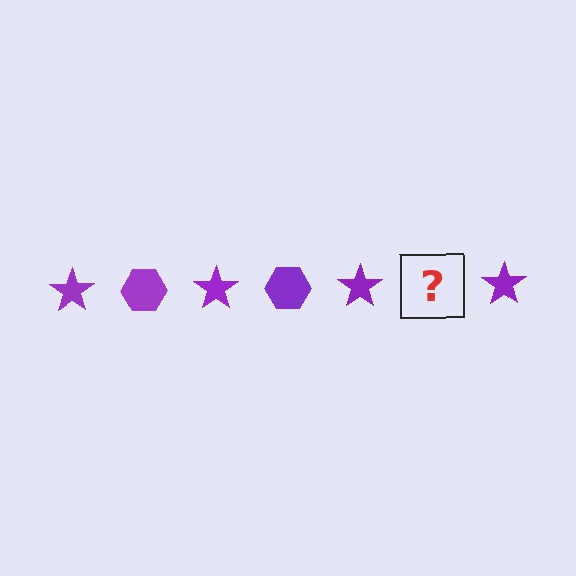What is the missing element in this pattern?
The missing element is a purple hexagon.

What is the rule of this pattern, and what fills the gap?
The rule is that the pattern cycles through star, hexagon shapes in purple. The gap should be filled with a purple hexagon.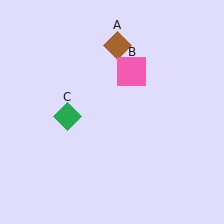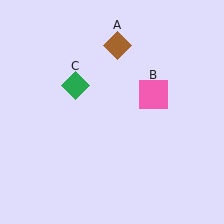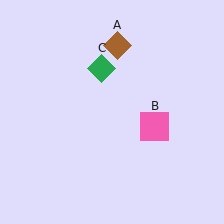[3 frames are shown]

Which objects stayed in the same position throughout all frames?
Brown diamond (object A) remained stationary.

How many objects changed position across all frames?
2 objects changed position: pink square (object B), green diamond (object C).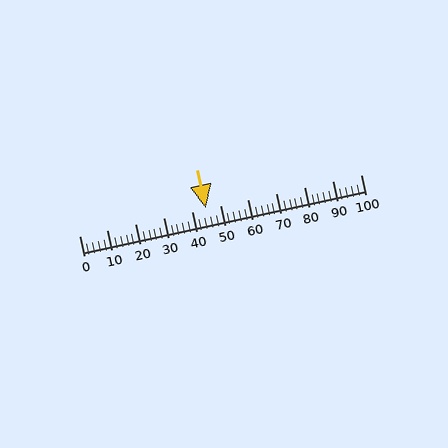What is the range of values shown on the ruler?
The ruler shows values from 0 to 100.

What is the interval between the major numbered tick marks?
The major tick marks are spaced 10 units apart.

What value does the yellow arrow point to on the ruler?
The yellow arrow points to approximately 45.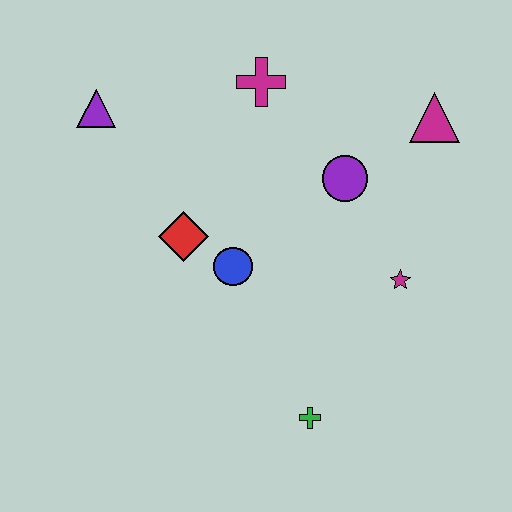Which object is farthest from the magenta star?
The purple triangle is farthest from the magenta star.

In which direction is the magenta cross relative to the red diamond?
The magenta cross is above the red diamond.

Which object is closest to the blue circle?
The red diamond is closest to the blue circle.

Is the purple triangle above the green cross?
Yes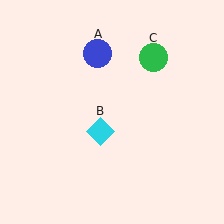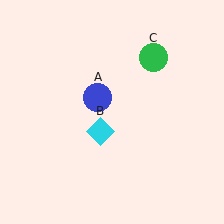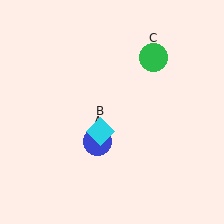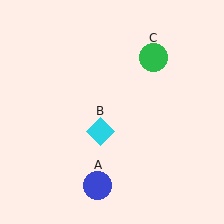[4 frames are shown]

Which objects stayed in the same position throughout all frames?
Cyan diamond (object B) and green circle (object C) remained stationary.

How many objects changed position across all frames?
1 object changed position: blue circle (object A).